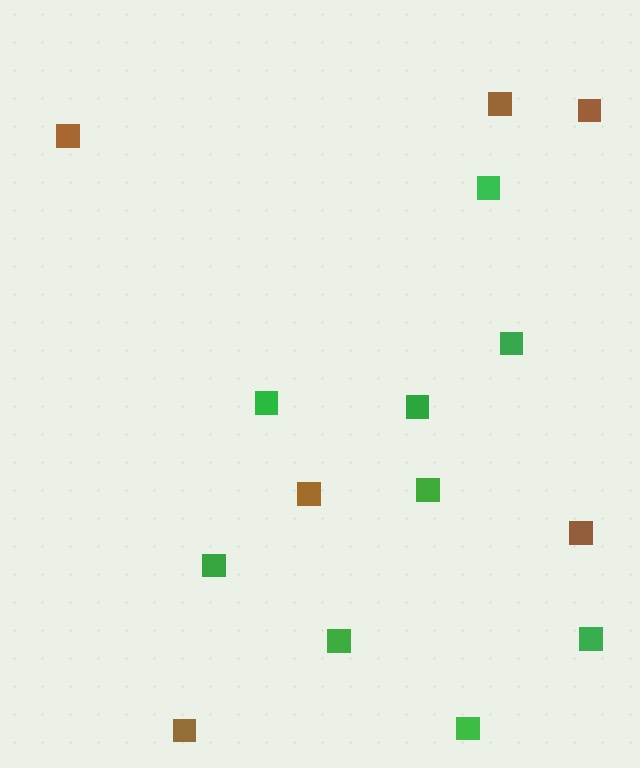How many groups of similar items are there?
There are 2 groups: one group of green squares (9) and one group of brown squares (6).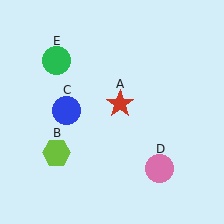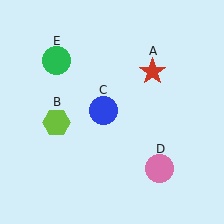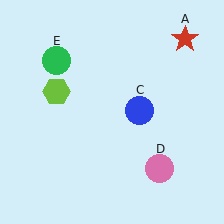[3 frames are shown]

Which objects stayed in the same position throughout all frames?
Pink circle (object D) and green circle (object E) remained stationary.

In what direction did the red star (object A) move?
The red star (object A) moved up and to the right.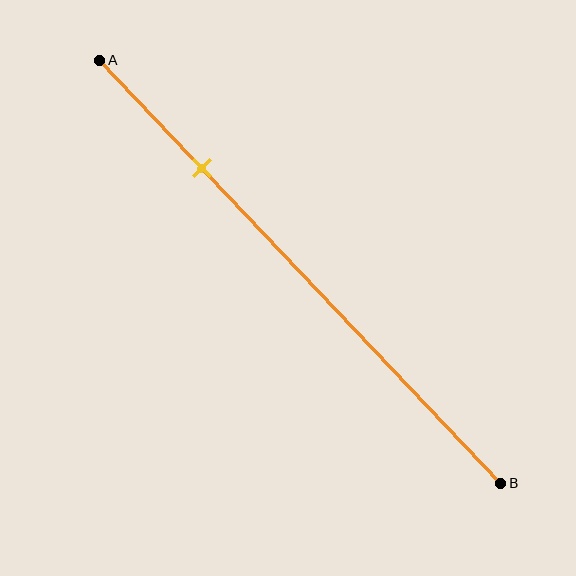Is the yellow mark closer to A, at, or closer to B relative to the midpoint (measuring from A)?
The yellow mark is closer to point A than the midpoint of segment AB.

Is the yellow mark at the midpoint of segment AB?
No, the mark is at about 25% from A, not at the 50% midpoint.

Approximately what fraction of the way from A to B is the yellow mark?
The yellow mark is approximately 25% of the way from A to B.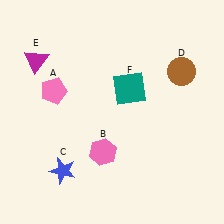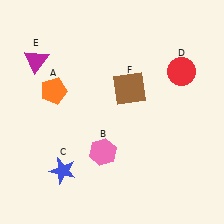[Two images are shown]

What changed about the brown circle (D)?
In Image 1, D is brown. In Image 2, it changed to red.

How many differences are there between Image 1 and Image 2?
There are 3 differences between the two images.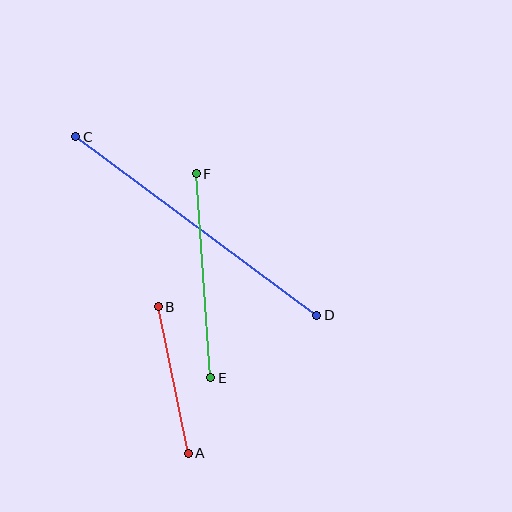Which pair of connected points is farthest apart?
Points C and D are farthest apart.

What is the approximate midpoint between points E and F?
The midpoint is at approximately (203, 276) pixels.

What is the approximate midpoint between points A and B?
The midpoint is at approximately (173, 380) pixels.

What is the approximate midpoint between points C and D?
The midpoint is at approximately (196, 226) pixels.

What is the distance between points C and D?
The distance is approximately 300 pixels.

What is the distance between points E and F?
The distance is approximately 205 pixels.